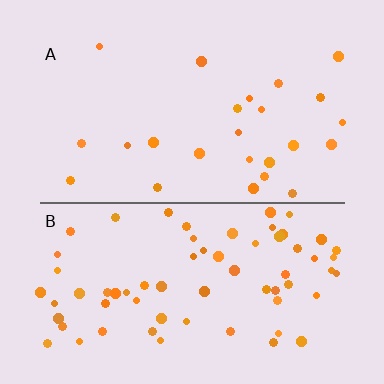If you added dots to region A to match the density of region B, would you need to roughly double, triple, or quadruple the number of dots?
Approximately triple.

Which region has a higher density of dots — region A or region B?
B (the bottom).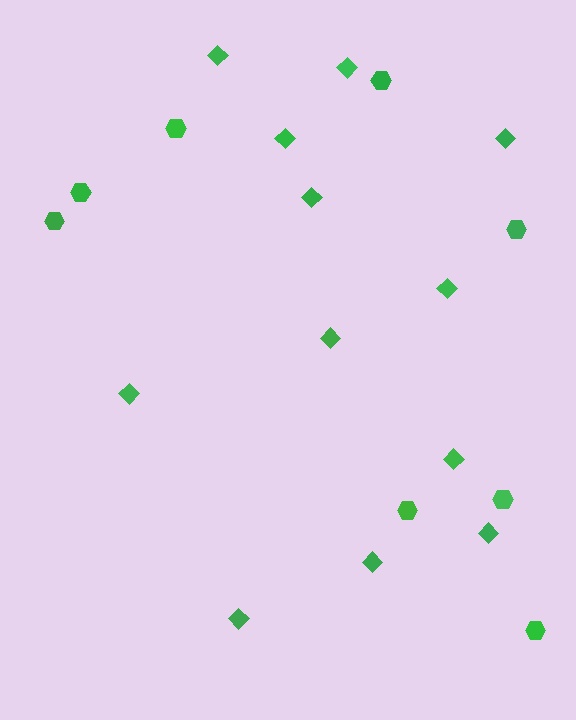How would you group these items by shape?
There are 2 groups: one group of hexagons (8) and one group of diamonds (12).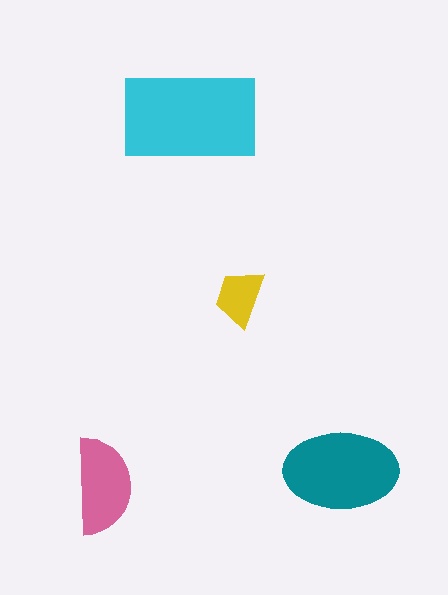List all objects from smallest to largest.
The yellow trapezoid, the pink semicircle, the teal ellipse, the cyan rectangle.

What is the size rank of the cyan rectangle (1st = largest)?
1st.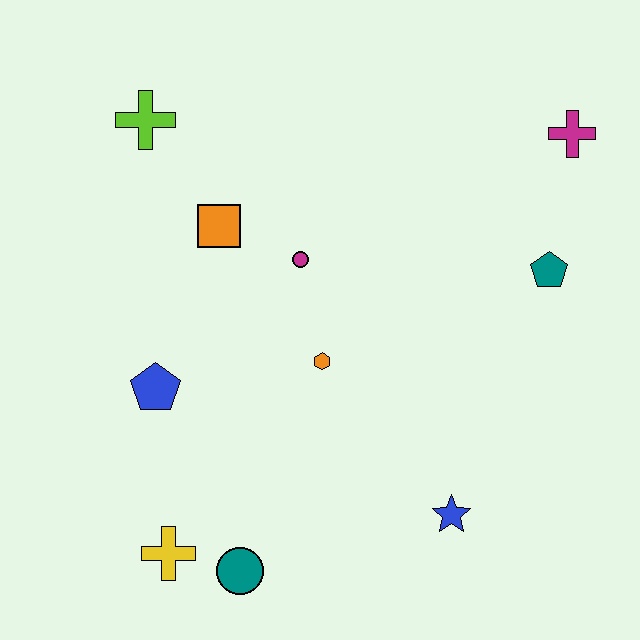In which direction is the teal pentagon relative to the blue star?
The teal pentagon is above the blue star.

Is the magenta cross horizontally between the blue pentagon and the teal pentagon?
No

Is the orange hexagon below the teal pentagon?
Yes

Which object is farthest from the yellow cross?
The magenta cross is farthest from the yellow cross.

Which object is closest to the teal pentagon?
The magenta cross is closest to the teal pentagon.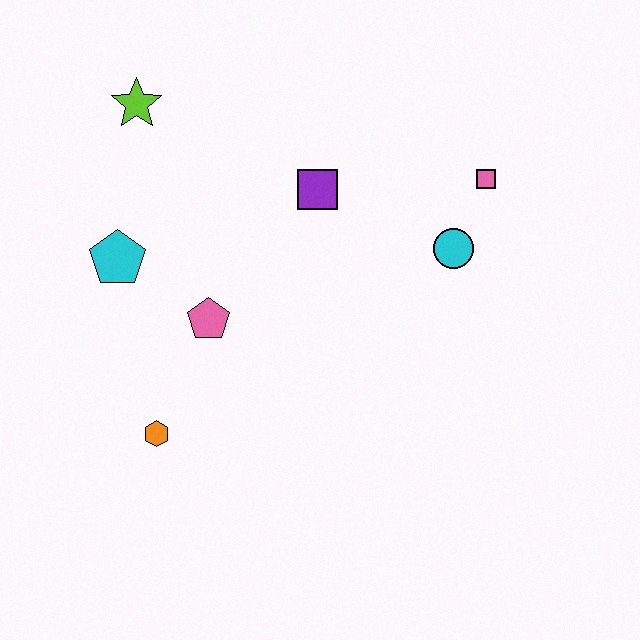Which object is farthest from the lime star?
The pink square is farthest from the lime star.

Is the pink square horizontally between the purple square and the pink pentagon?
No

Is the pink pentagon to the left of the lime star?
No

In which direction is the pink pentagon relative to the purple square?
The pink pentagon is below the purple square.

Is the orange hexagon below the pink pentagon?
Yes